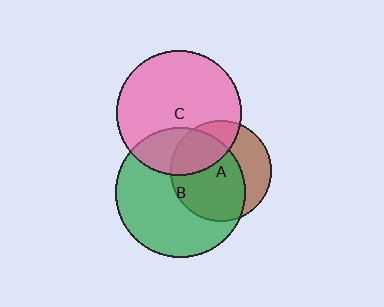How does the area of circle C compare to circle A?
Approximately 1.5 times.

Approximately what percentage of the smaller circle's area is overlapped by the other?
Approximately 30%.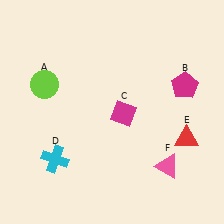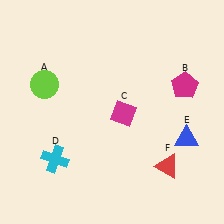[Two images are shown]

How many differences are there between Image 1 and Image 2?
There are 2 differences between the two images.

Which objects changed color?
E changed from red to blue. F changed from pink to red.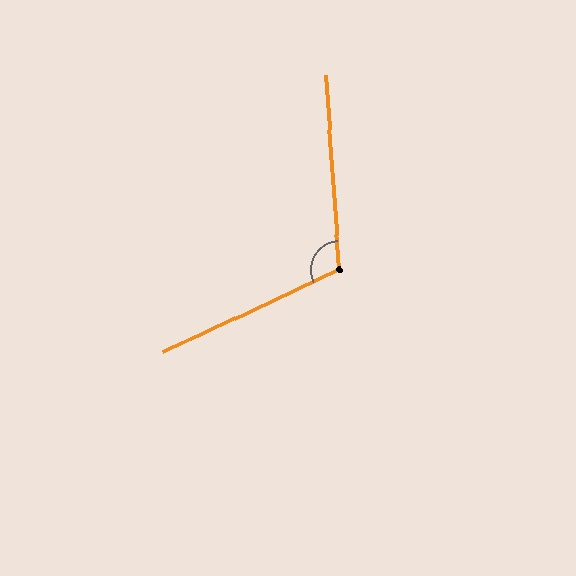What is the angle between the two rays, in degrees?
Approximately 111 degrees.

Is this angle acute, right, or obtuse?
It is obtuse.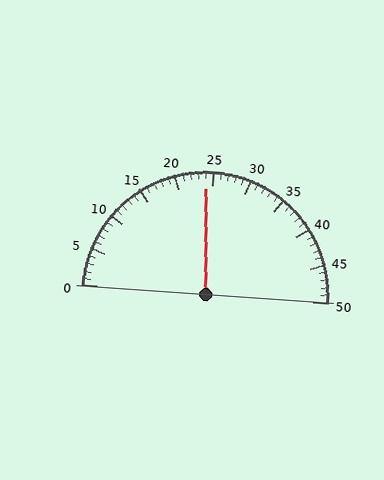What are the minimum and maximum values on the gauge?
The gauge ranges from 0 to 50.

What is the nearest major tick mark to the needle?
The nearest major tick mark is 25.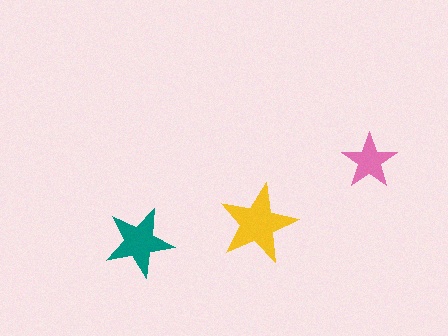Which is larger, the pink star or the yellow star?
The yellow one.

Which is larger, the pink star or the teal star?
The teal one.